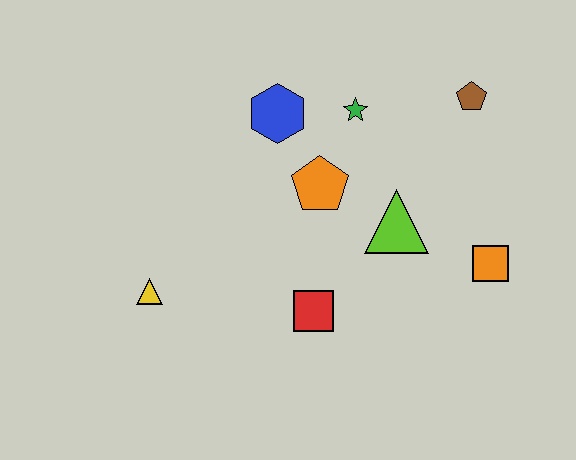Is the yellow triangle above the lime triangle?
No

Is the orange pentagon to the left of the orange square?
Yes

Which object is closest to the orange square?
The lime triangle is closest to the orange square.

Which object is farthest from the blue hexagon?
The orange square is farthest from the blue hexagon.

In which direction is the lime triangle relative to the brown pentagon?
The lime triangle is below the brown pentagon.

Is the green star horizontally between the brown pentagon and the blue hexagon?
Yes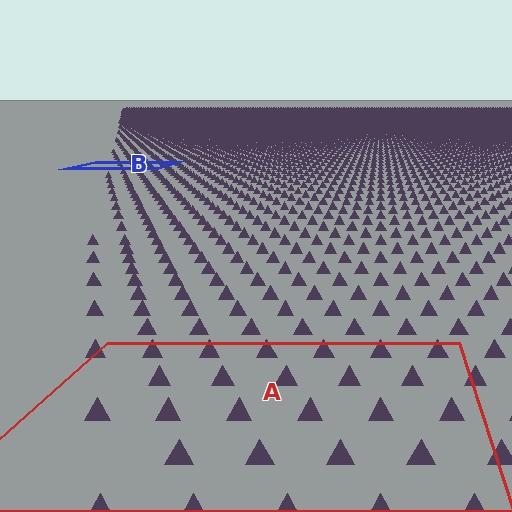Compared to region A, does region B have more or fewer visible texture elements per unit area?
Region B has more texture elements per unit area — they are packed more densely because it is farther away.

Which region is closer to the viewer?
Region A is closer. The texture elements there are larger and more spread out.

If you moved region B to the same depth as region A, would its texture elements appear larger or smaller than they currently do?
They would appear larger. At a closer depth, the same texture elements are projected at a bigger on-screen size.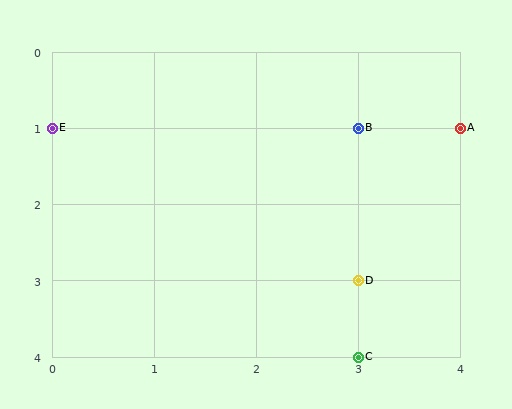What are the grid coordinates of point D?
Point D is at grid coordinates (3, 3).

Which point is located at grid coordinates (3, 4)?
Point C is at (3, 4).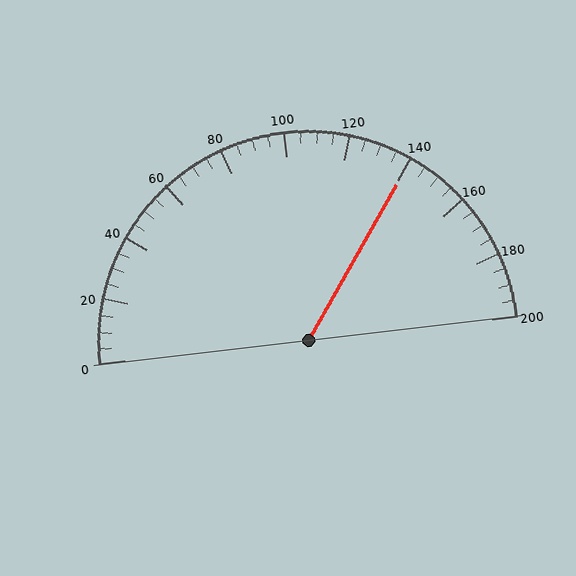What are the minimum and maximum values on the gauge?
The gauge ranges from 0 to 200.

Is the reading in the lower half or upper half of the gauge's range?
The reading is in the upper half of the range (0 to 200).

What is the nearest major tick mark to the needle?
The nearest major tick mark is 140.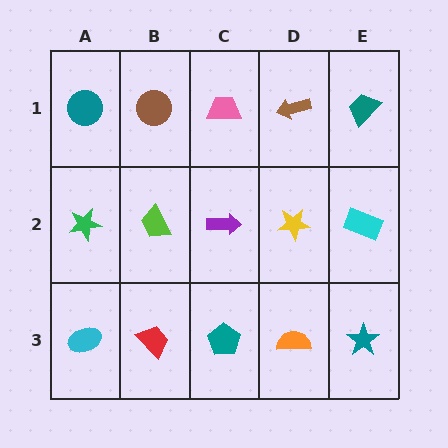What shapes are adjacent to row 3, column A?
A green star (row 2, column A), a red trapezoid (row 3, column B).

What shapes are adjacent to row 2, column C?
A pink trapezoid (row 1, column C), a teal pentagon (row 3, column C), a lime trapezoid (row 2, column B), a yellow star (row 2, column D).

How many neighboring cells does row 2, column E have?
3.